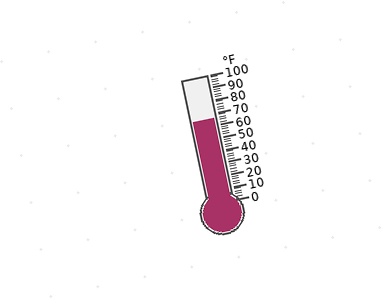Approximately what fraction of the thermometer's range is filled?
The thermometer is filled to approximately 65% of its range.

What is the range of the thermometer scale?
The thermometer scale ranges from 0°F to 100°F.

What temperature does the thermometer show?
The thermometer shows approximately 66°F.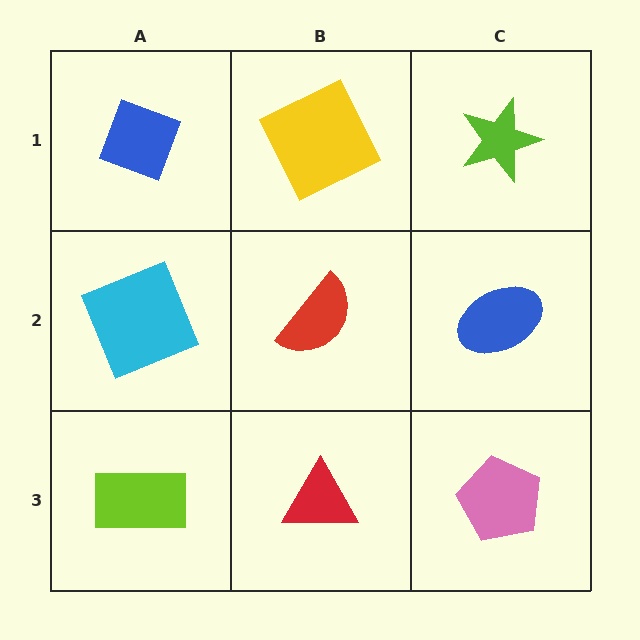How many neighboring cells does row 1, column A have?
2.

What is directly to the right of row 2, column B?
A blue ellipse.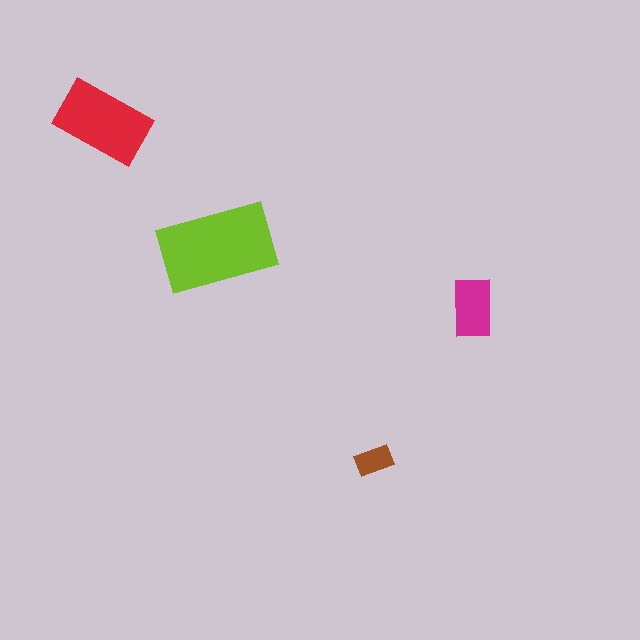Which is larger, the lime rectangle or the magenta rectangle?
The lime one.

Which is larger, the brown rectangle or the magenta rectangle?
The magenta one.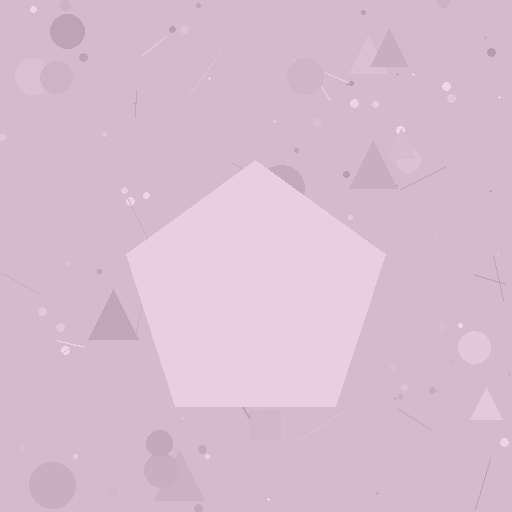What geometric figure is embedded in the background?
A pentagon is embedded in the background.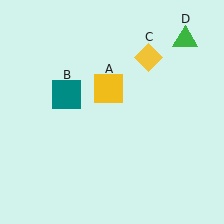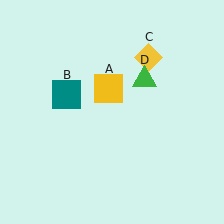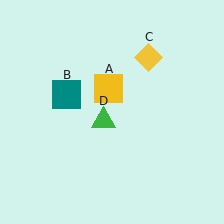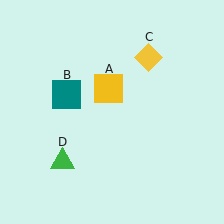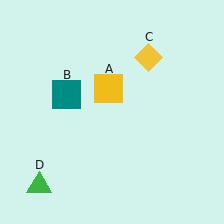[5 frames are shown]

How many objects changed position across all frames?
1 object changed position: green triangle (object D).